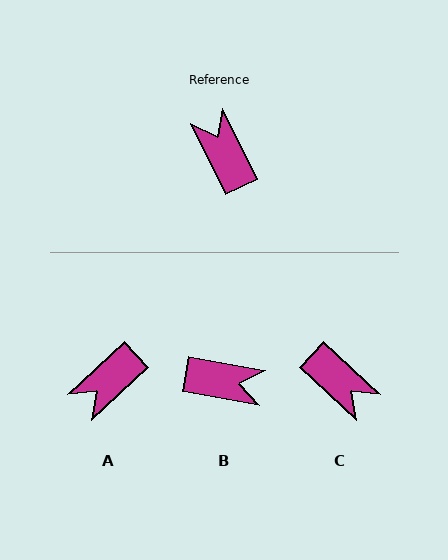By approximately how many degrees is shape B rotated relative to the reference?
Approximately 126 degrees clockwise.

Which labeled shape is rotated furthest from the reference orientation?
C, about 158 degrees away.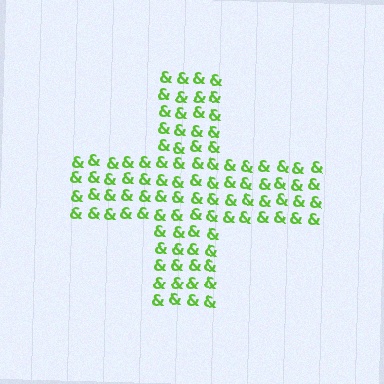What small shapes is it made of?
It is made of small ampersands.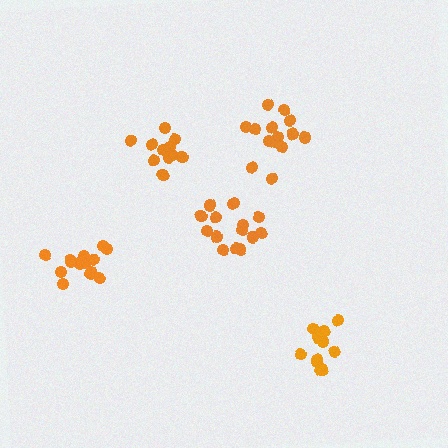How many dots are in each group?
Group 1: 14 dots, Group 2: 12 dots, Group 3: 14 dots, Group 4: 12 dots, Group 5: 14 dots (66 total).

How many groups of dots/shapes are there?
There are 5 groups.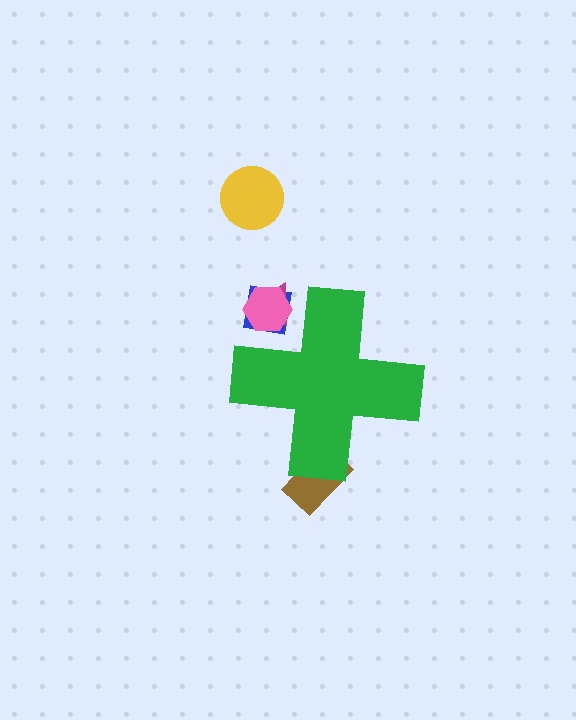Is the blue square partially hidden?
Yes, the blue square is partially hidden behind the green cross.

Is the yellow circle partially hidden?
No, the yellow circle is fully visible.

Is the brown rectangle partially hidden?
Yes, the brown rectangle is partially hidden behind the green cross.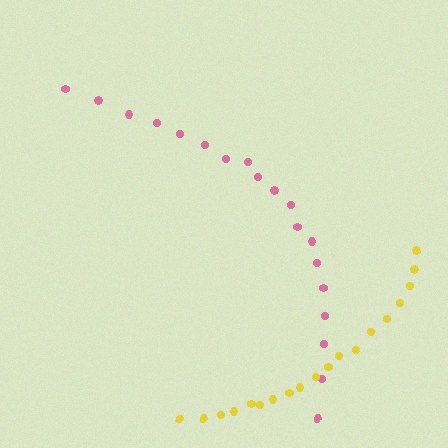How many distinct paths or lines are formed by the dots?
There are 2 distinct paths.